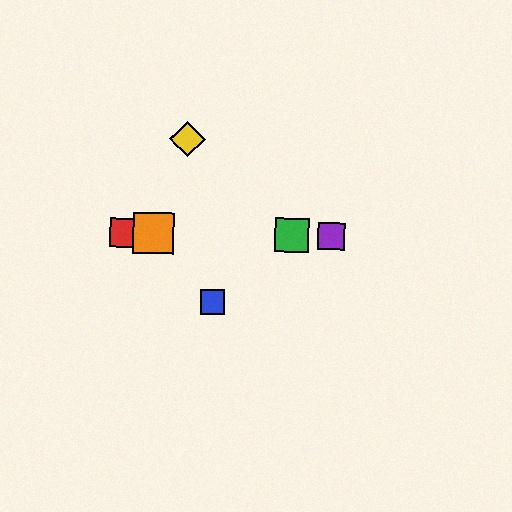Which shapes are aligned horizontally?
The red square, the green square, the purple square, the orange square are aligned horizontally.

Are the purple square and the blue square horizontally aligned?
No, the purple square is at y≈236 and the blue square is at y≈302.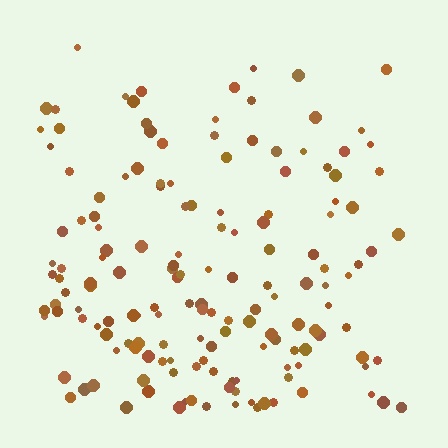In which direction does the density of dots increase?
From top to bottom, with the bottom side densest.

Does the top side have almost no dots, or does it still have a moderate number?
Still a moderate number, just noticeably fewer than the bottom.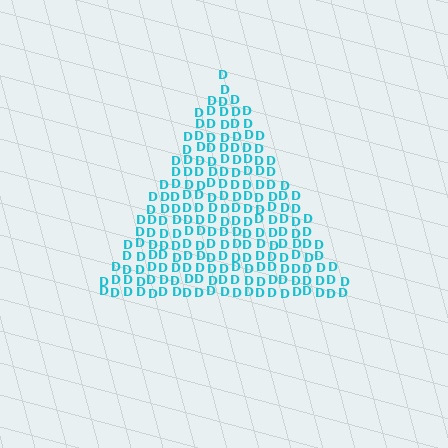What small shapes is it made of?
It is made of small letter D's.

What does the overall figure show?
The overall figure shows a triangle.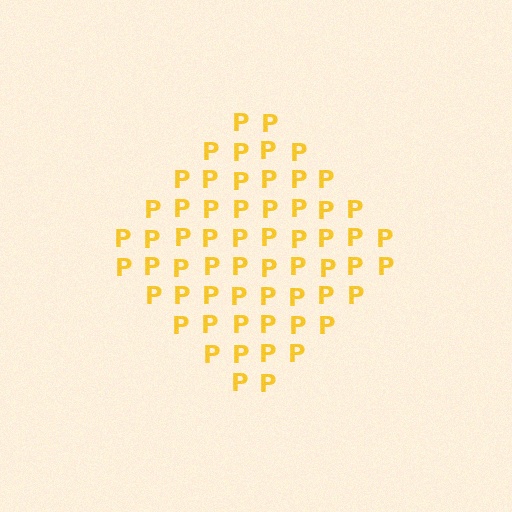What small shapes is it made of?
It is made of small letter P's.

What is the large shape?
The large shape is a diamond.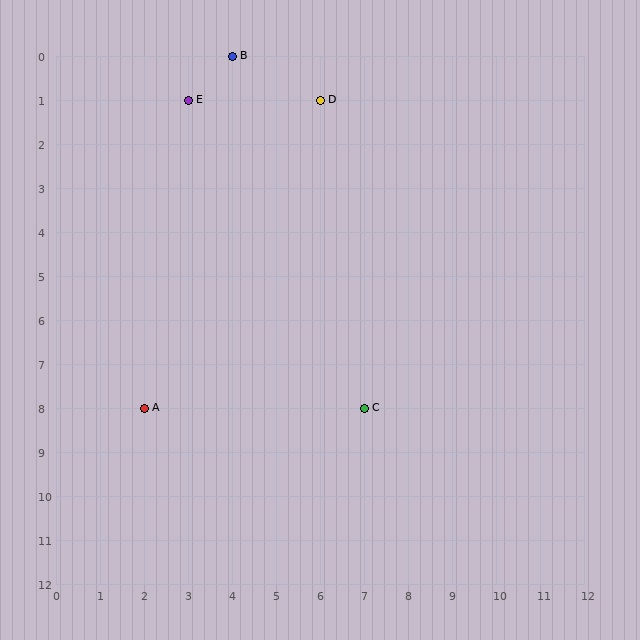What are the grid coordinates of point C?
Point C is at grid coordinates (7, 8).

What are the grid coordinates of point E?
Point E is at grid coordinates (3, 1).